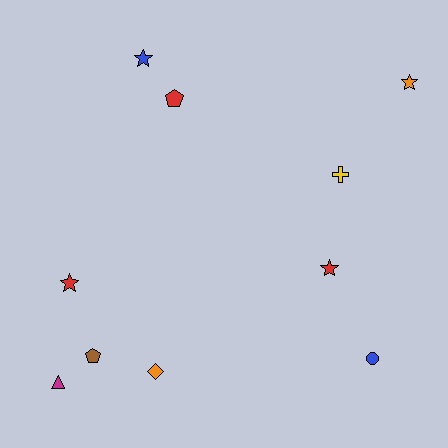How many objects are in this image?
There are 10 objects.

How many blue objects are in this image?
There are 2 blue objects.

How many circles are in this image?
There is 1 circle.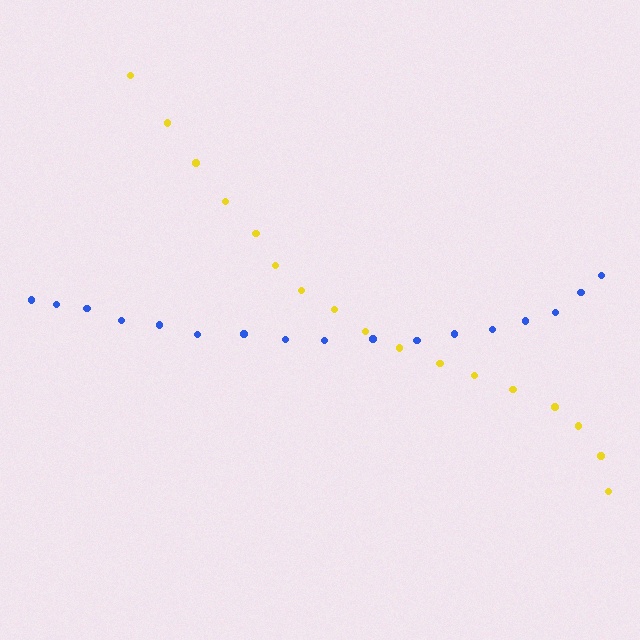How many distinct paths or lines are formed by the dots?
There are 2 distinct paths.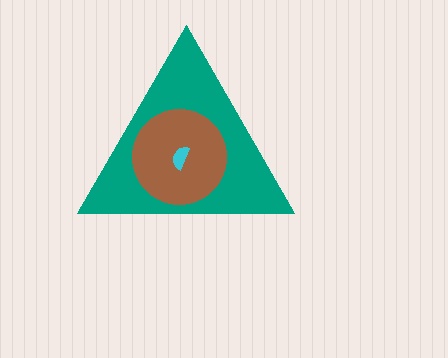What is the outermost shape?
The teal triangle.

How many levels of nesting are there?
3.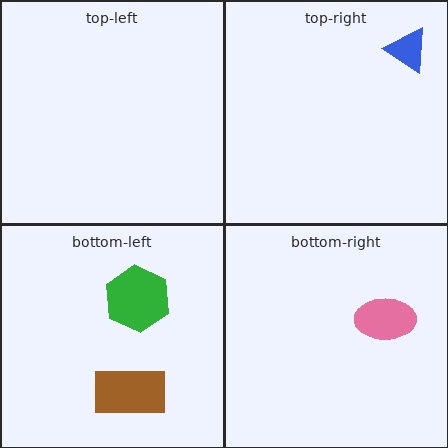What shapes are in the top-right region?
The blue triangle.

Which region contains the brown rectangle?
The bottom-left region.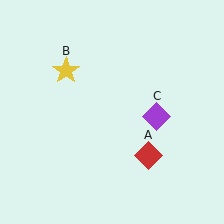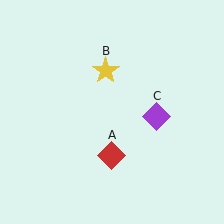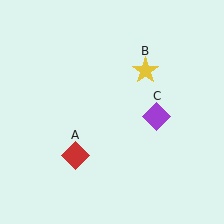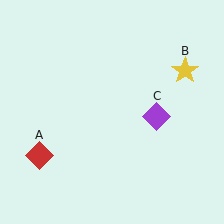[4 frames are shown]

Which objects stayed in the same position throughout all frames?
Purple diamond (object C) remained stationary.